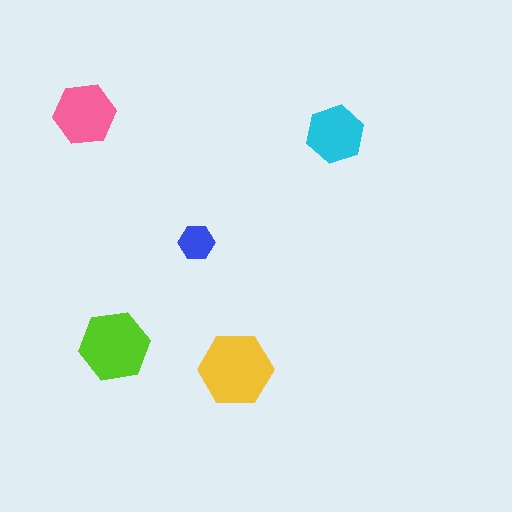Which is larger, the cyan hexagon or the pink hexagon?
The pink one.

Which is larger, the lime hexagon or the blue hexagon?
The lime one.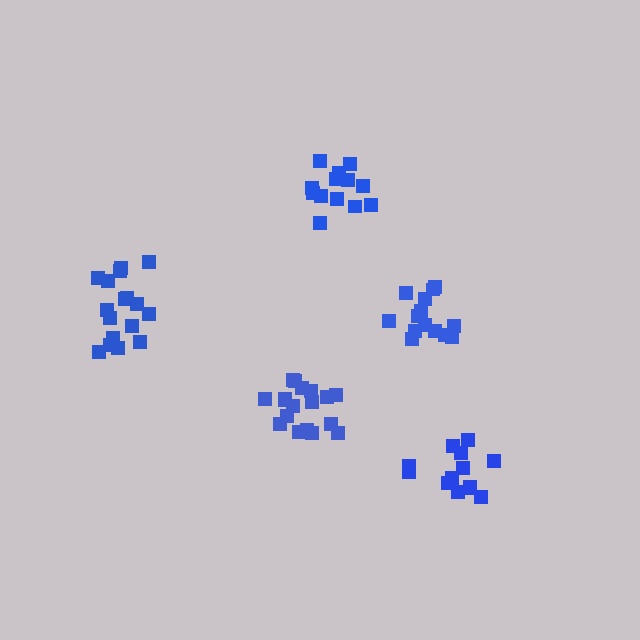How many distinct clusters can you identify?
There are 5 distinct clusters.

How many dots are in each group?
Group 1: 18 dots, Group 2: 14 dots, Group 3: 13 dots, Group 4: 17 dots, Group 5: 14 dots (76 total).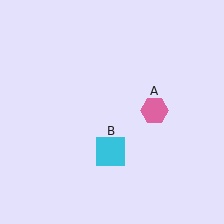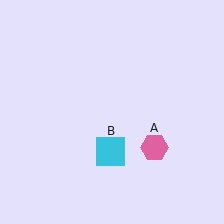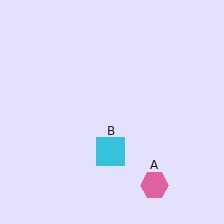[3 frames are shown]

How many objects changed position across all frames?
1 object changed position: pink hexagon (object A).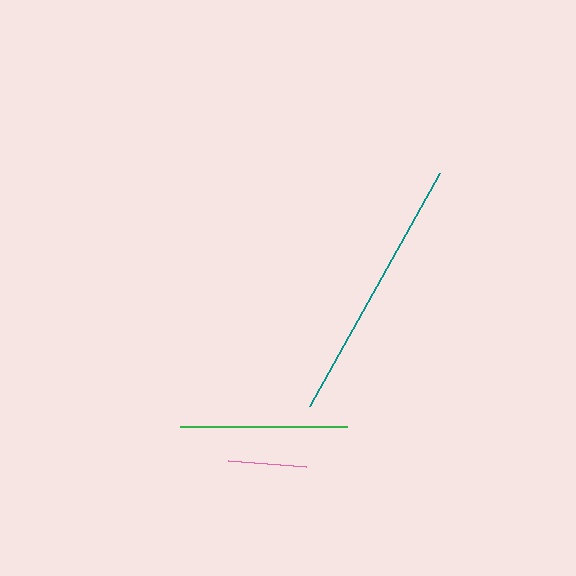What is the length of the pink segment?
The pink segment is approximately 78 pixels long.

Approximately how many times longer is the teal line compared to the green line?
The teal line is approximately 1.6 times the length of the green line.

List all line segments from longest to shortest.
From longest to shortest: teal, green, pink.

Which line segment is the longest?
The teal line is the longest at approximately 267 pixels.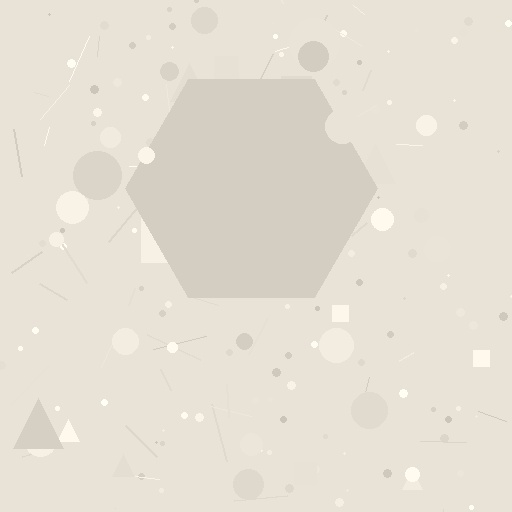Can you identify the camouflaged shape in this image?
The camouflaged shape is a hexagon.